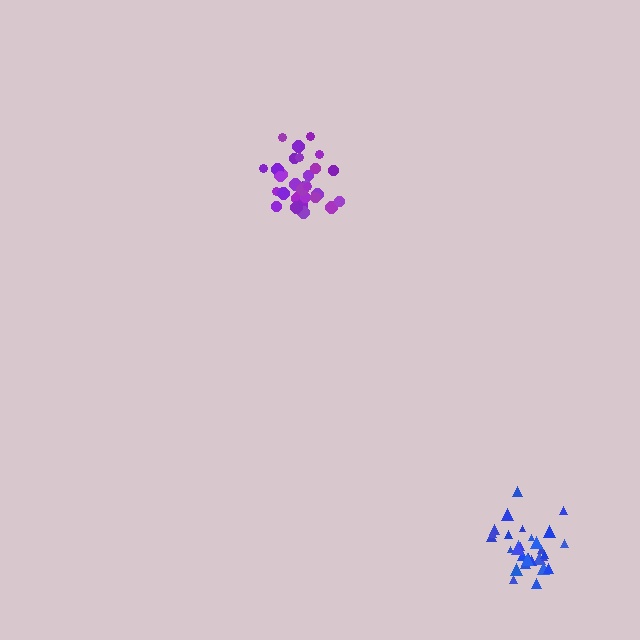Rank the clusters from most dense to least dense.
purple, blue.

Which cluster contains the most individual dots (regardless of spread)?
Purple (31).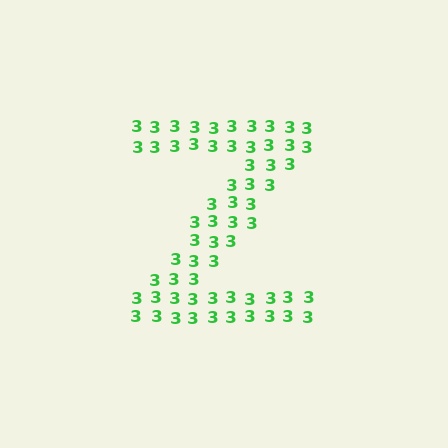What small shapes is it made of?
It is made of small digit 3's.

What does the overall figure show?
The overall figure shows the letter Z.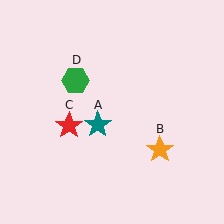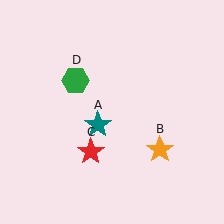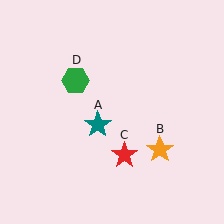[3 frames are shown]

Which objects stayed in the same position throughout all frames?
Teal star (object A) and orange star (object B) and green hexagon (object D) remained stationary.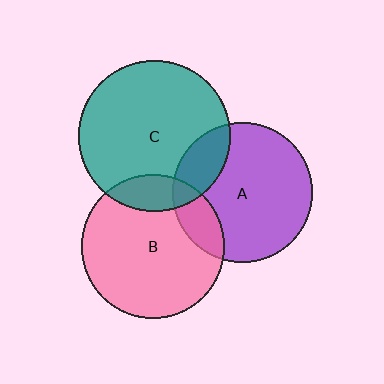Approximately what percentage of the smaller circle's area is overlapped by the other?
Approximately 15%.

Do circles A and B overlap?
Yes.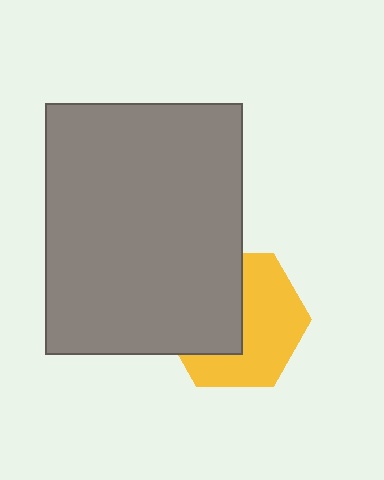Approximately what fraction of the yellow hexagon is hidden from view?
Roughly 46% of the yellow hexagon is hidden behind the gray rectangle.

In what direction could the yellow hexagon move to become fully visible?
The yellow hexagon could move right. That would shift it out from behind the gray rectangle entirely.